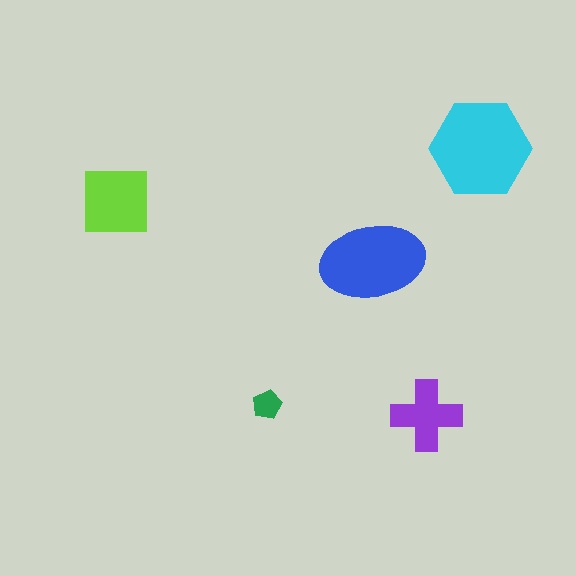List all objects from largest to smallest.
The cyan hexagon, the blue ellipse, the lime square, the purple cross, the green pentagon.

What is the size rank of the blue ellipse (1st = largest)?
2nd.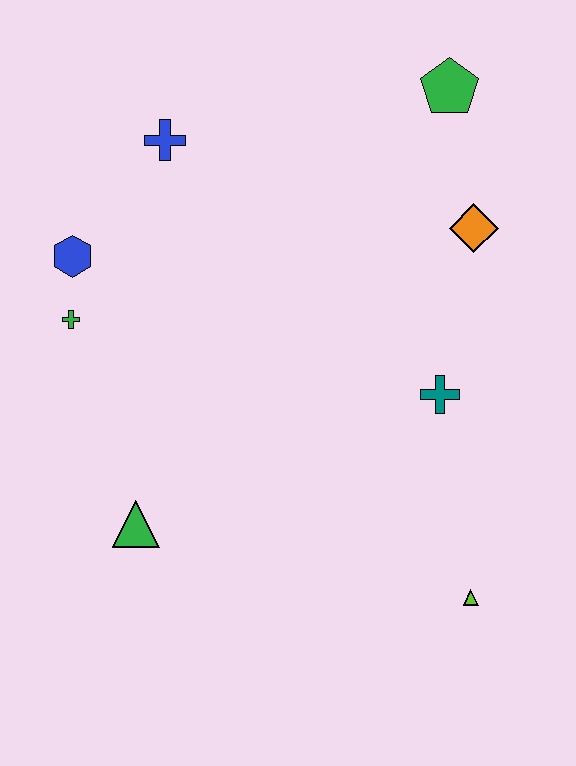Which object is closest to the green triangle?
The green cross is closest to the green triangle.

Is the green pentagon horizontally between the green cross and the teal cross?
No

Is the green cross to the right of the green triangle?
No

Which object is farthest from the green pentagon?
The green triangle is farthest from the green pentagon.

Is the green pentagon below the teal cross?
No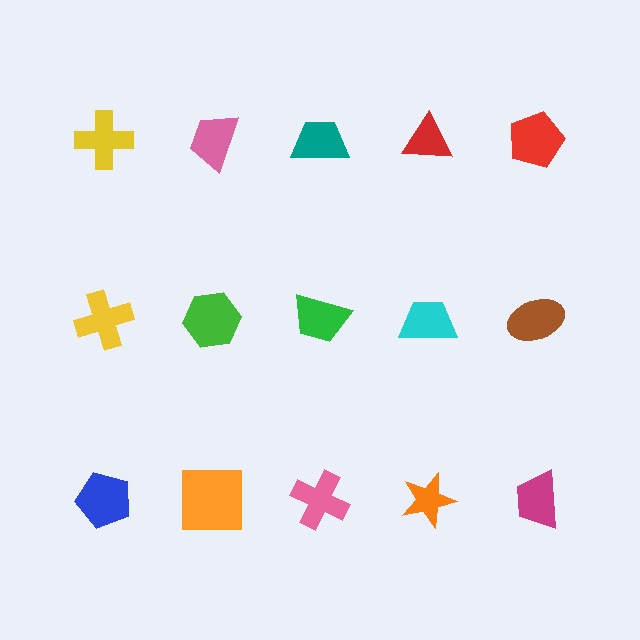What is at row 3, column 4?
An orange star.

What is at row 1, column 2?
A pink trapezoid.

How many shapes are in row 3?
5 shapes.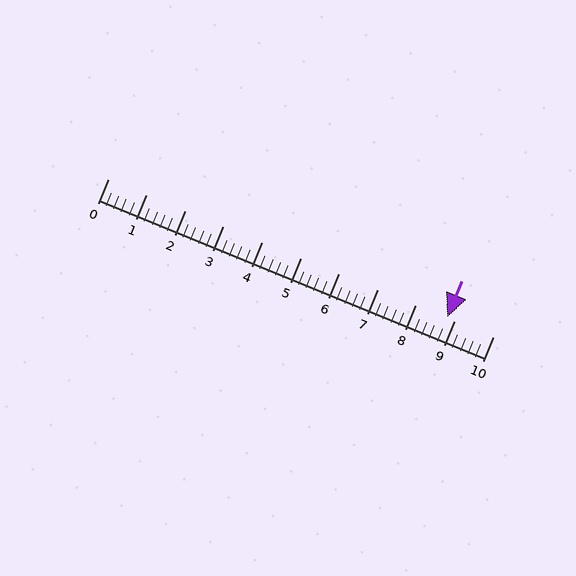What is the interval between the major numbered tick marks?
The major tick marks are spaced 1 units apart.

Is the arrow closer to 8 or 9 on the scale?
The arrow is closer to 9.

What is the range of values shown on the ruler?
The ruler shows values from 0 to 10.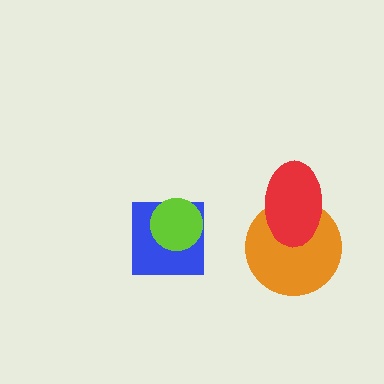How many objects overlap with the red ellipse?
1 object overlaps with the red ellipse.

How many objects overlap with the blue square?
1 object overlaps with the blue square.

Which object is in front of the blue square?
The lime circle is in front of the blue square.